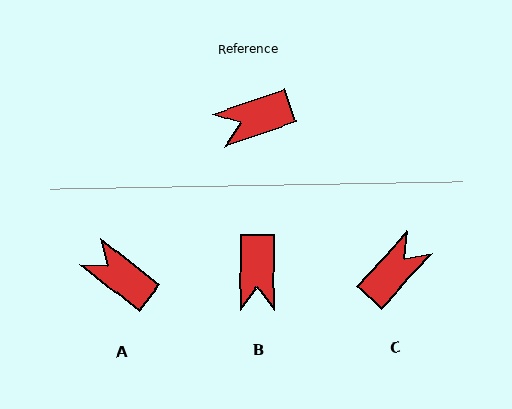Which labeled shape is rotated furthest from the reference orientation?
C, about 151 degrees away.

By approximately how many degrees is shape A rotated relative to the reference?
Approximately 57 degrees clockwise.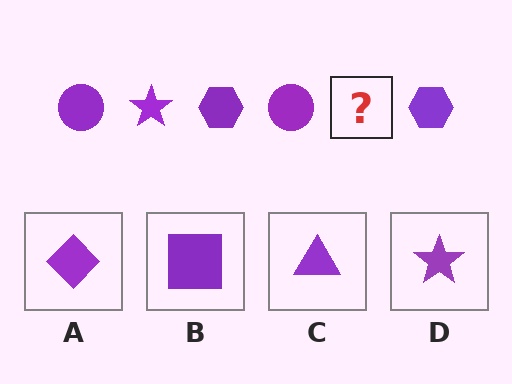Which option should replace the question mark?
Option D.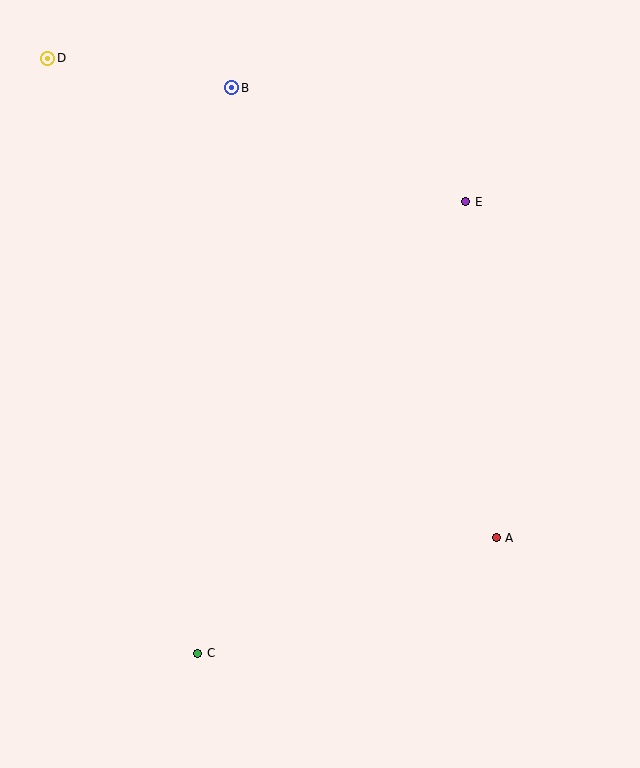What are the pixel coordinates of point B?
Point B is at (232, 88).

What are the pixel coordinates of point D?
Point D is at (48, 58).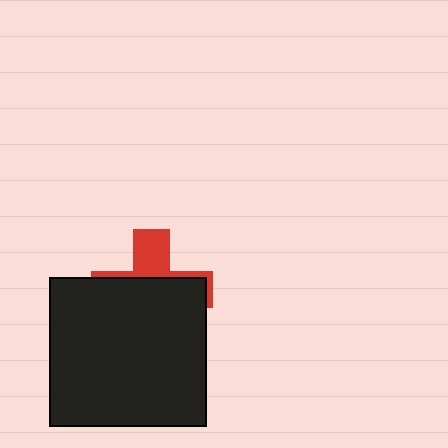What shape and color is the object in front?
The object in front is a black rectangle.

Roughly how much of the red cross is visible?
A small part of it is visible (roughly 32%).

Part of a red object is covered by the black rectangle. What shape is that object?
It is a cross.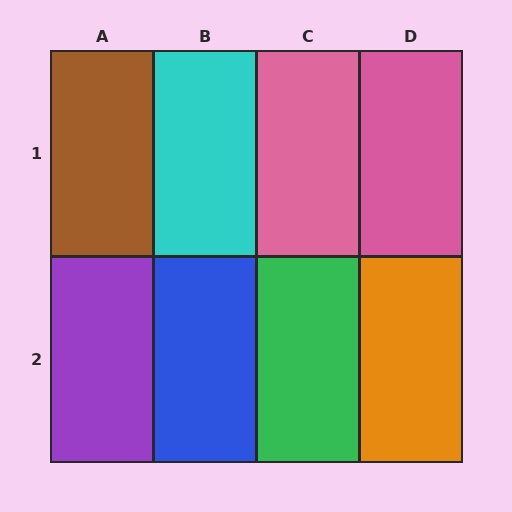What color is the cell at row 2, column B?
Blue.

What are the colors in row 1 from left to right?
Brown, cyan, pink, pink.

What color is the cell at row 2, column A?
Purple.